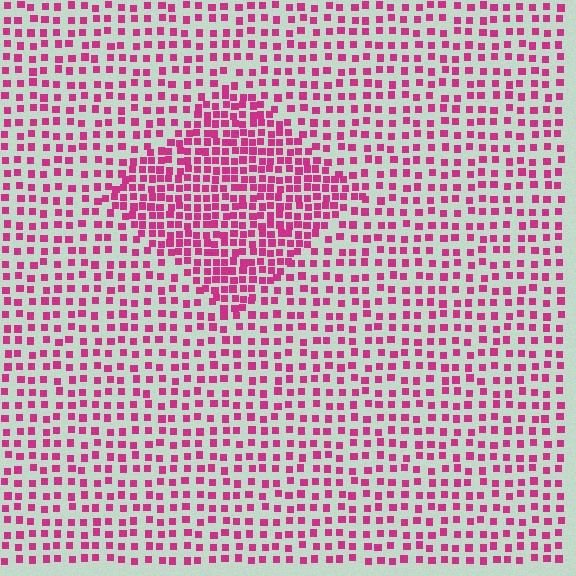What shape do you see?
I see a diamond.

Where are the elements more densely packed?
The elements are more densely packed inside the diamond boundary.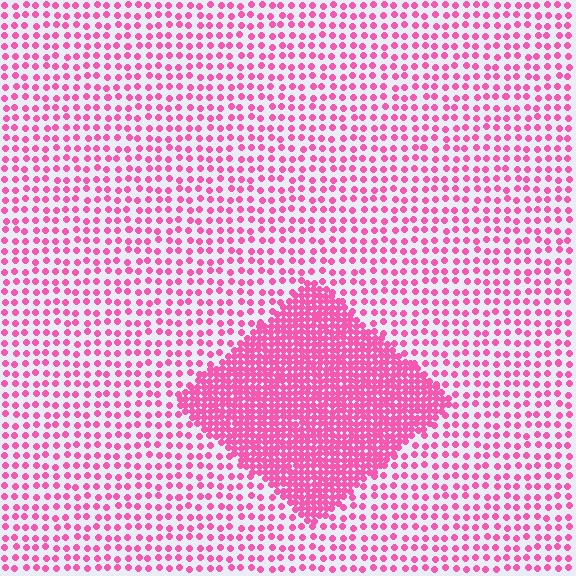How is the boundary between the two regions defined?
The boundary is defined by a change in element density (approximately 2.8x ratio). All elements are the same color, size, and shape.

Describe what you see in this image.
The image contains small pink elements arranged at two different densities. A diamond-shaped region is visible where the elements are more densely packed than the surrounding area.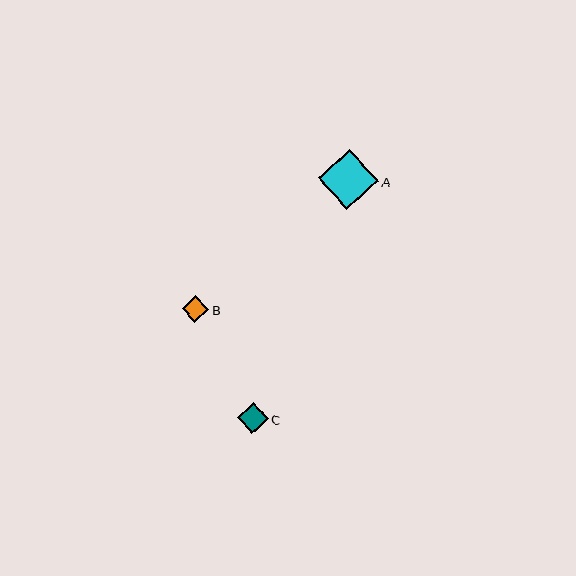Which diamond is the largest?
Diamond A is the largest with a size of approximately 60 pixels.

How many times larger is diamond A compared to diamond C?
Diamond A is approximately 1.9 times the size of diamond C.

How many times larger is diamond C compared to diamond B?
Diamond C is approximately 1.2 times the size of diamond B.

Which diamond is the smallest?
Diamond B is the smallest with a size of approximately 27 pixels.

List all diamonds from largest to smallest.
From largest to smallest: A, C, B.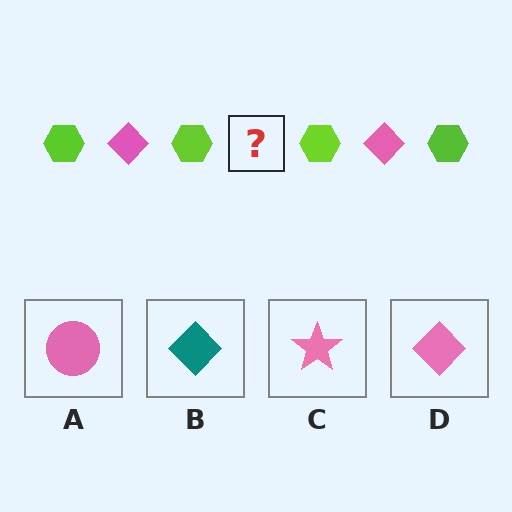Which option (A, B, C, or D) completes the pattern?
D.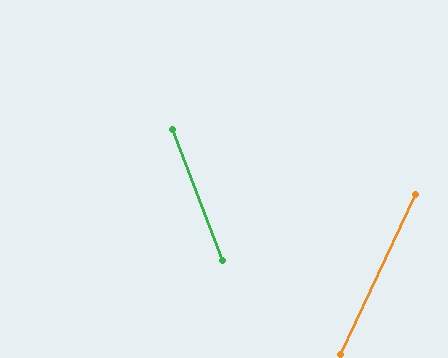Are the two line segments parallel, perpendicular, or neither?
Neither parallel nor perpendicular — they differ by about 46°.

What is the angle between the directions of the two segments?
Approximately 46 degrees.